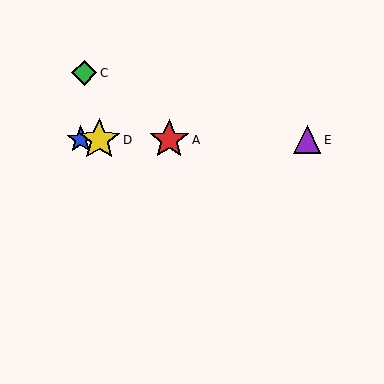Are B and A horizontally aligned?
Yes, both are at y≈140.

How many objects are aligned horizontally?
4 objects (A, B, D, E) are aligned horizontally.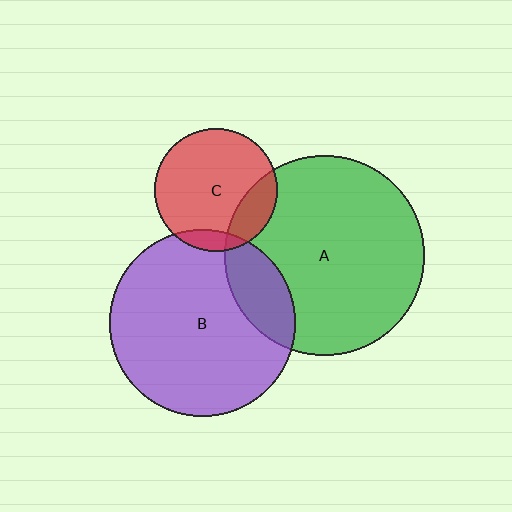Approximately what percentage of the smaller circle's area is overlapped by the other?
Approximately 10%.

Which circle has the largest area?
Circle A (green).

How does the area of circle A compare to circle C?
Approximately 2.7 times.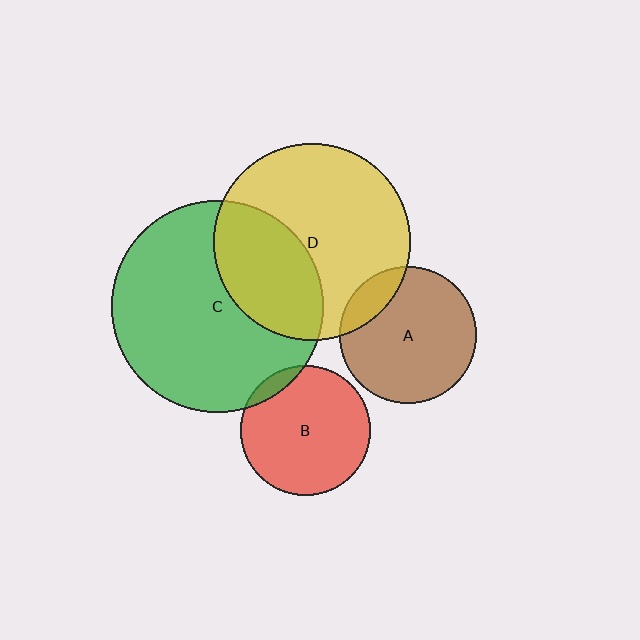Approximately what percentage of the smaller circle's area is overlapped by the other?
Approximately 5%.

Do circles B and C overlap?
Yes.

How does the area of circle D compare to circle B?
Approximately 2.3 times.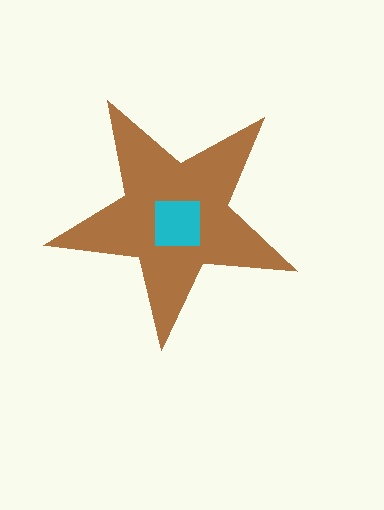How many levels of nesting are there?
2.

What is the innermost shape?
The cyan square.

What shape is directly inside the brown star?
The cyan square.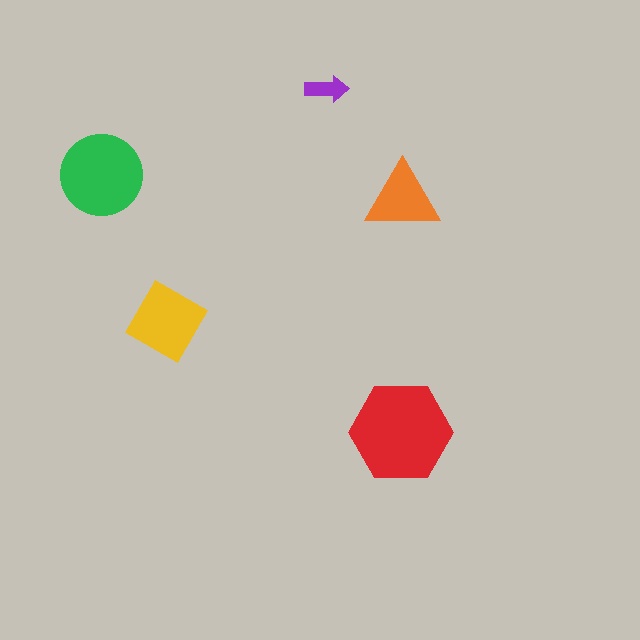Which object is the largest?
The red hexagon.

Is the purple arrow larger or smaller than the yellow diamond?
Smaller.